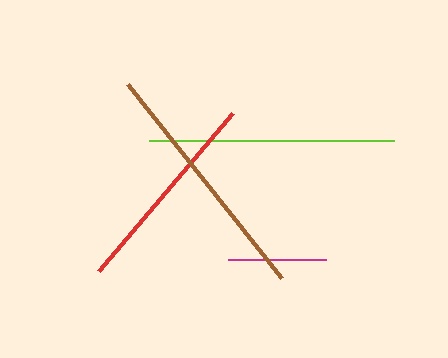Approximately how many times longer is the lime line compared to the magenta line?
The lime line is approximately 2.5 times the length of the magenta line.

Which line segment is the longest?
The brown line is the longest at approximately 248 pixels.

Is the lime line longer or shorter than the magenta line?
The lime line is longer than the magenta line.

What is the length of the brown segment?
The brown segment is approximately 248 pixels long.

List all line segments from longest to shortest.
From longest to shortest: brown, lime, red, magenta.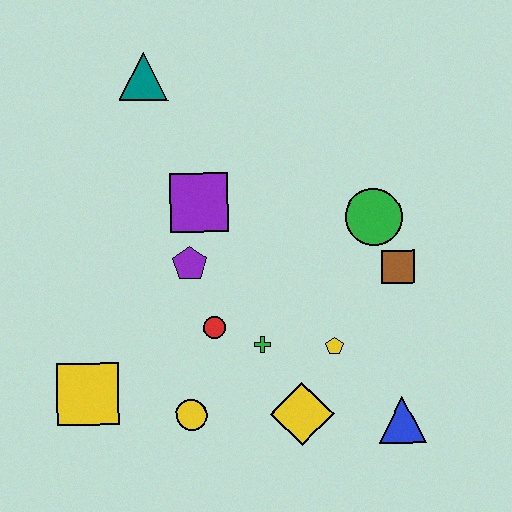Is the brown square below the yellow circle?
No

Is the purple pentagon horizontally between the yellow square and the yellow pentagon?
Yes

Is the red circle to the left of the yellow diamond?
Yes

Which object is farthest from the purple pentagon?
The blue triangle is farthest from the purple pentagon.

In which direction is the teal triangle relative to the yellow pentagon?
The teal triangle is above the yellow pentagon.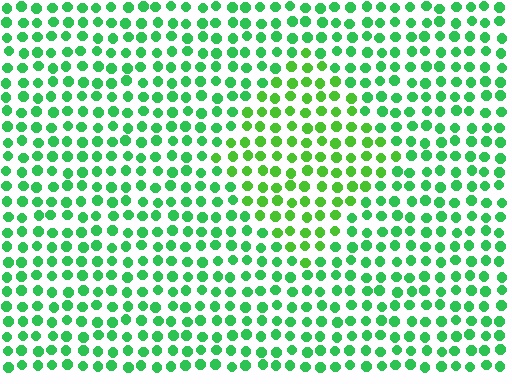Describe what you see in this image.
The image is filled with small green elements in a uniform arrangement. A diamond-shaped region is visible where the elements are tinted to a slightly different hue, forming a subtle color boundary.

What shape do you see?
I see a diamond.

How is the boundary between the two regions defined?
The boundary is defined purely by a slight shift in hue (about 26 degrees). Spacing, size, and orientation are identical on both sides.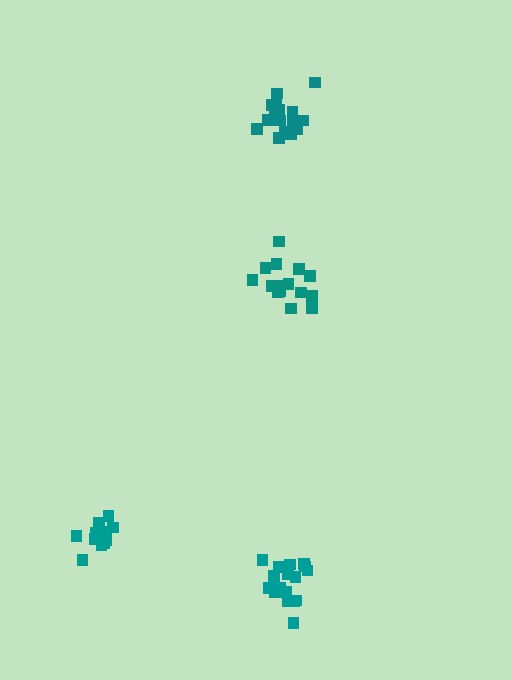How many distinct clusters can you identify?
There are 4 distinct clusters.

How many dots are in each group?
Group 1: 13 dots, Group 2: 17 dots, Group 3: 17 dots, Group 4: 18 dots (65 total).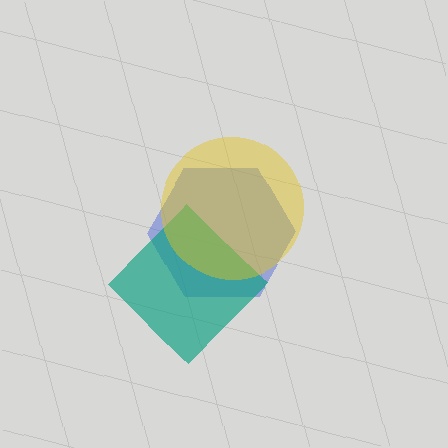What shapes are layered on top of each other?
The layered shapes are: a blue hexagon, a teal diamond, a yellow circle.